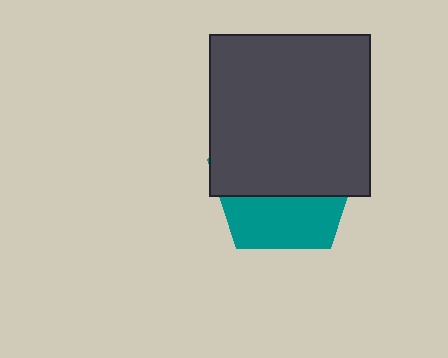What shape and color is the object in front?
The object in front is a dark gray square.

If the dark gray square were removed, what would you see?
You would see the complete teal pentagon.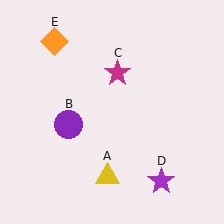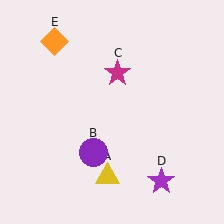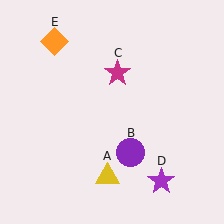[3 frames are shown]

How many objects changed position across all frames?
1 object changed position: purple circle (object B).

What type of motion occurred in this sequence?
The purple circle (object B) rotated counterclockwise around the center of the scene.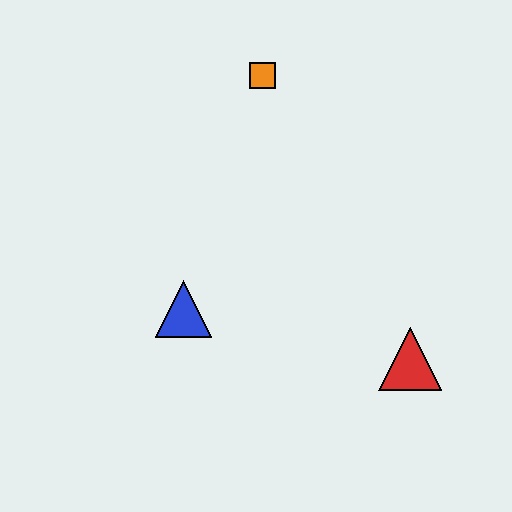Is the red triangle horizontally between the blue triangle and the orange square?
No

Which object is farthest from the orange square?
The red triangle is farthest from the orange square.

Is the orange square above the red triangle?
Yes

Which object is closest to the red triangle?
The blue triangle is closest to the red triangle.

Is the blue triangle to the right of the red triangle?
No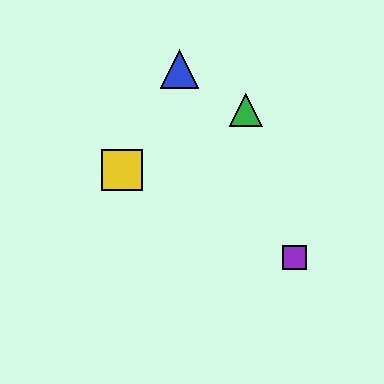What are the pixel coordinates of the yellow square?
The yellow square is at (122, 170).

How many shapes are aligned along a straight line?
3 shapes (the red circle, the yellow square, the purple square) are aligned along a straight line.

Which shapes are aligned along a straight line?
The red circle, the yellow square, the purple square are aligned along a straight line.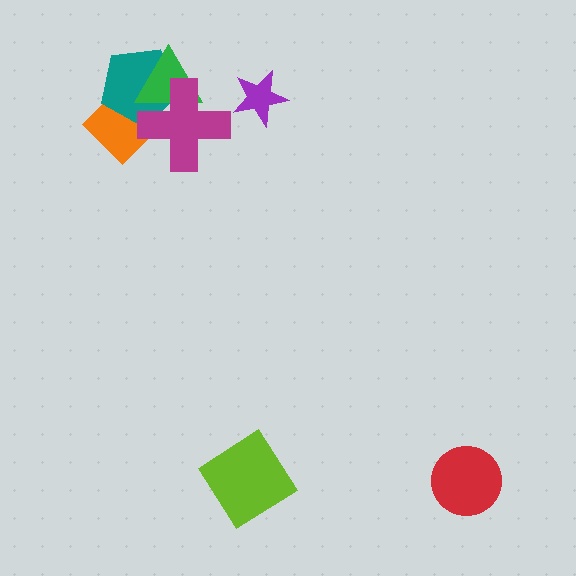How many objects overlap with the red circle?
0 objects overlap with the red circle.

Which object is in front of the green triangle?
The magenta cross is in front of the green triangle.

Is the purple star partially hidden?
No, no other shape covers it.